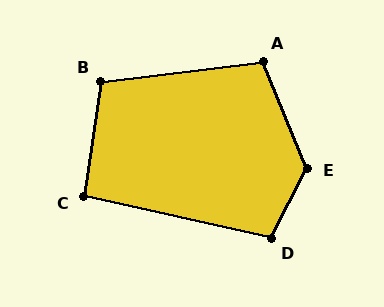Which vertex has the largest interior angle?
E, at approximately 131 degrees.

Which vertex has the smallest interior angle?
C, at approximately 94 degrees.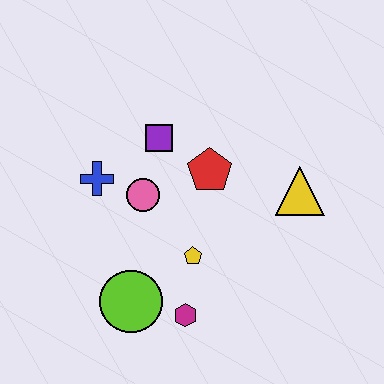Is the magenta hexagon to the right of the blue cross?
Yes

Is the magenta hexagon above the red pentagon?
No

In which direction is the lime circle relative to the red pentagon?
The lime circle is below the red pentagon.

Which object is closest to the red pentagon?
The purple square is closest to the red pentagon.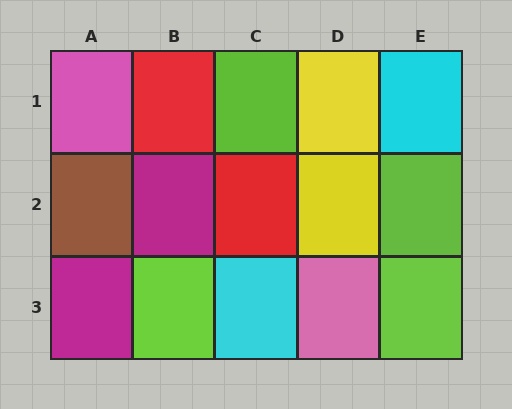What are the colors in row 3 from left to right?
Magenta, lime, cyan, pink, lime.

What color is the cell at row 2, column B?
Magenta.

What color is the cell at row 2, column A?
Brown.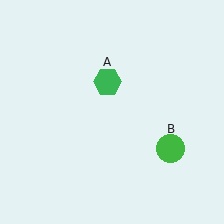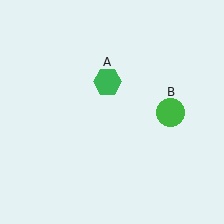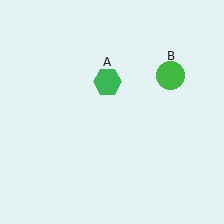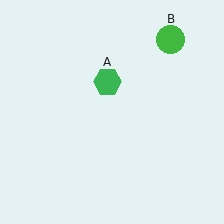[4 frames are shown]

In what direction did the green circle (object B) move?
The green circle (object B) moved up.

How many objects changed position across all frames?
1 object changed position: green circle (object B).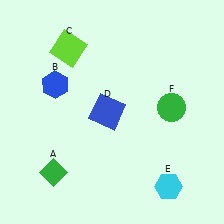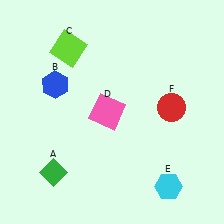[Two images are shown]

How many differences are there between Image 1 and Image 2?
There are 2 differences between the two images.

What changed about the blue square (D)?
In Image 1, D is blue. In Image 2, it changed to pink.